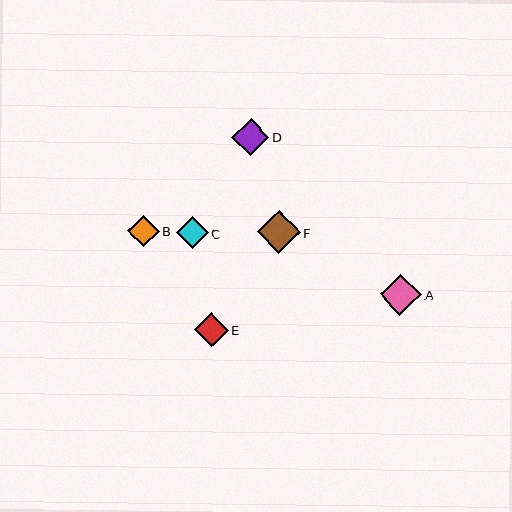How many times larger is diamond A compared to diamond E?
Diamond A is approximately 1.2 times the size of diamond E.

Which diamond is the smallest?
Diamond B is the smallest with a size of approximately 31 pixels.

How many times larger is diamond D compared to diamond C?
Diamond D is approximately 1.2 times the size of diamond C.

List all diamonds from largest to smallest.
From largest to smallest: F, A, D, E, C, B.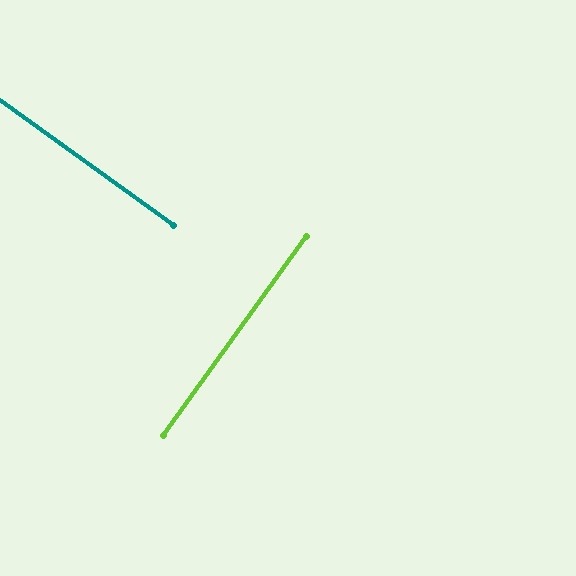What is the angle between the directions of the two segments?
Approximately 90 degrees.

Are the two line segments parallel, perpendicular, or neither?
Perpendicular — they meet at approximately 90°.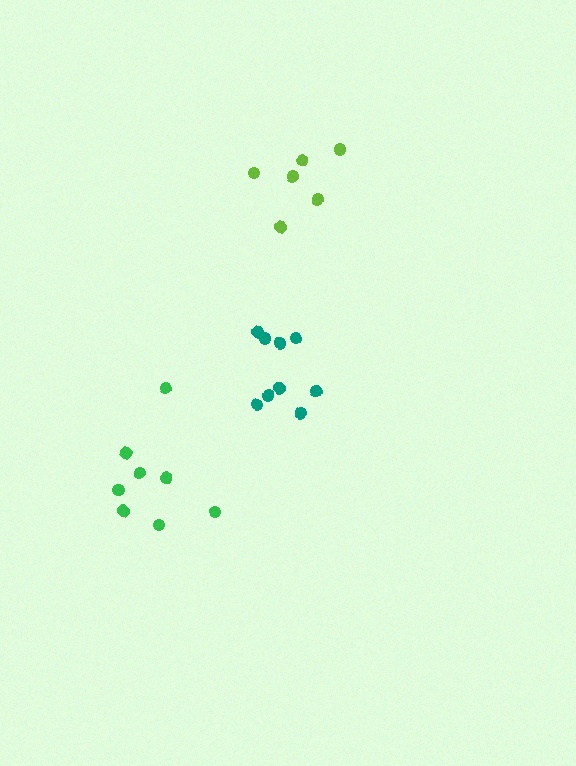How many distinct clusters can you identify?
There are 3 distinct clusters.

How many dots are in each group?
Group 1: 9 dots, Group 2: 6 dots, Group 3: 8 dots (23 total).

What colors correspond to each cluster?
The clusters are colored: teal, lime, green.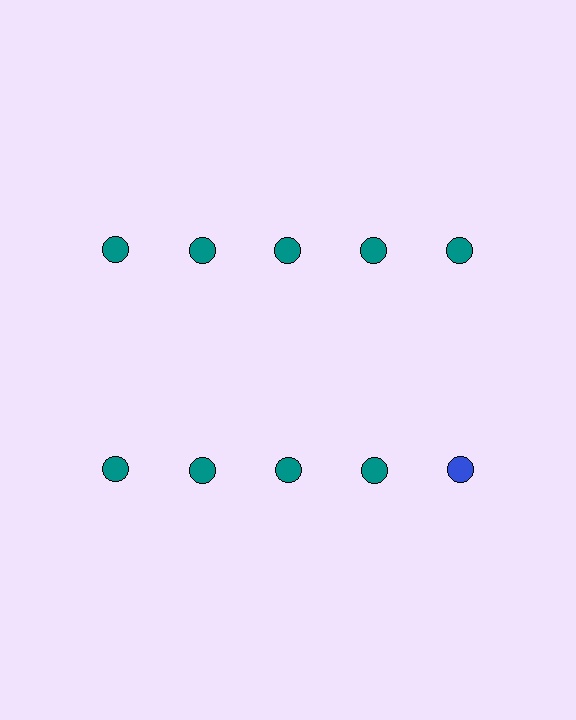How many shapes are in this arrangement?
There are 10 shapes arranged in a grid pattern.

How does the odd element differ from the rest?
It has a different color: blue instead of teal.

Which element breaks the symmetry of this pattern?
The blue circle in the second row, rightmost column breaks the symmetry. All other shapes are teal circles.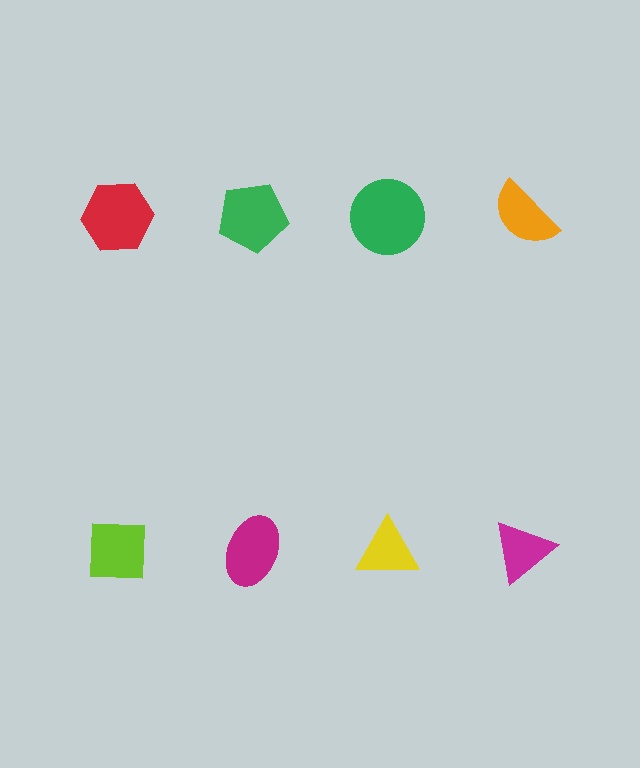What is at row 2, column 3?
A yellow triangle.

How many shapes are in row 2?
4 shapes.